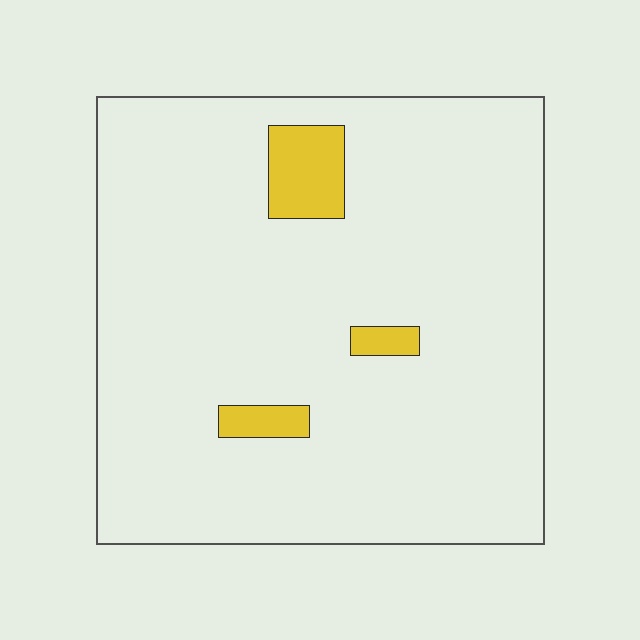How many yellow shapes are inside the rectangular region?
3.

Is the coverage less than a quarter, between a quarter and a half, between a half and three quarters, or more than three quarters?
Less than a quarter.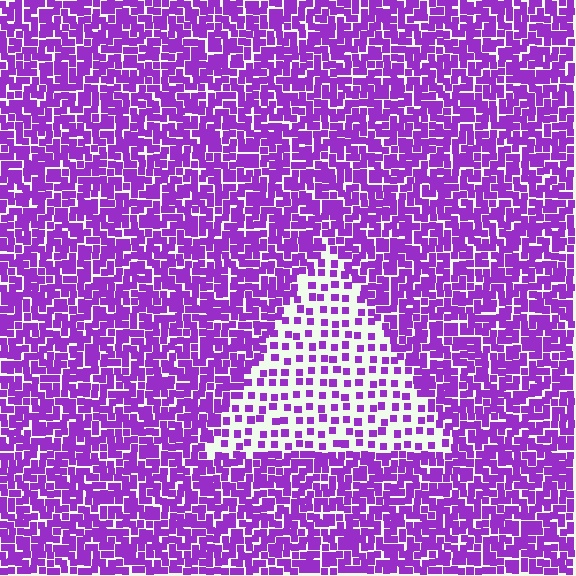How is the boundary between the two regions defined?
The boundary is defined by a change in element density (approximately 2.5x ratio). All elements are the same color, size, and shape.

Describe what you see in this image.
The image contains small purple elements arranged at two different densities. A triangle-shaped region is visible where the elements are less densely packed than the surrounding area.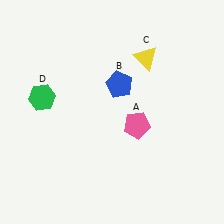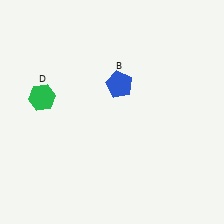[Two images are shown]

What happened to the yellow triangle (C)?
The yellow triangle (C) was removed in Image 2. It was in the top-right area of Image 1.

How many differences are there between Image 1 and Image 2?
There are 2 differences between the two images.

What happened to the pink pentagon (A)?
The pink pentagon (A) was removed in Image 2. It was in the bottom-right area of Image 1.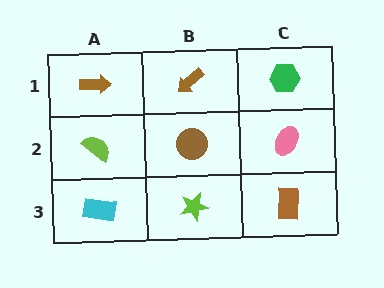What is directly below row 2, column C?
A brown rectangle.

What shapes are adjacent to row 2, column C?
A green hexagon (row 1, column C), a brown rectangle (row 3, column C), a brown circle (row 2, column B).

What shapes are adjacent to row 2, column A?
A brown arrow (row 1, column A), a cyan rectangle (row 3, column A), a brown circle (row 2, column B).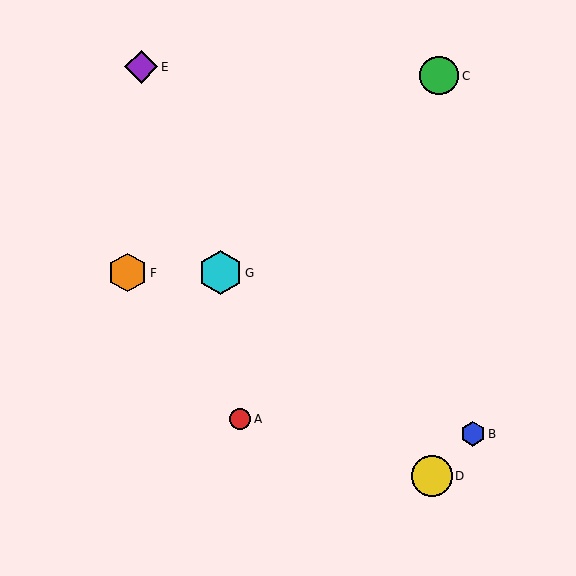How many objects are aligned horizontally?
2 objects (F, G) are aligned horizontally.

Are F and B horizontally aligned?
No, F is at y≈273 and B is at y≈434.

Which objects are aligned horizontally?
Objects F, G are aligned horizontally.